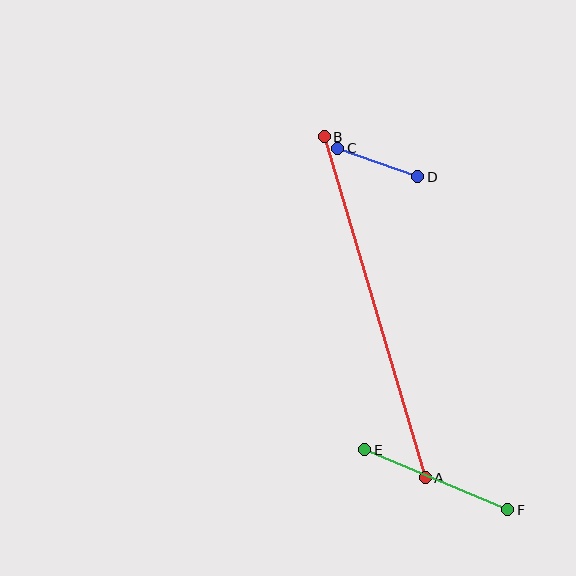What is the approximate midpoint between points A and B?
The midpoint is at approximately (375, 307) pixels.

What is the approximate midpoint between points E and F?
The midpoint is at approximately (436, 480) pixels.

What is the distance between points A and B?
The distance is approximately 356 pixels.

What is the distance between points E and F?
The distance is approximately 155 pixels.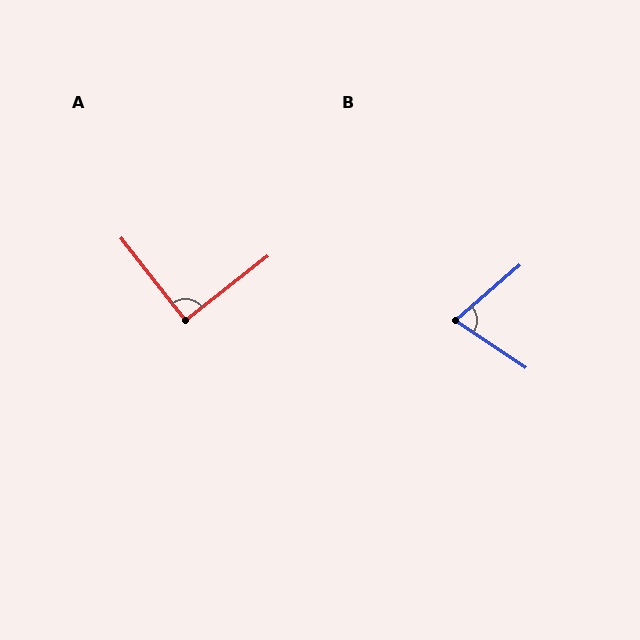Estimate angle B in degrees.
Approximately 75 degrees.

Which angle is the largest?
A, at approximately 90 degrees.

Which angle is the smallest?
B, at approximately 75 degrees.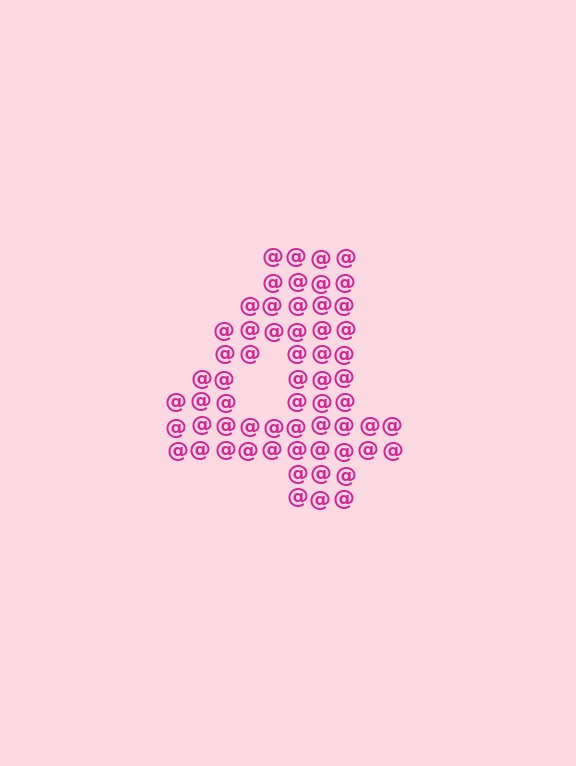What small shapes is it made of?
It is made of small at signs.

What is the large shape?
The large shape is the digit 4.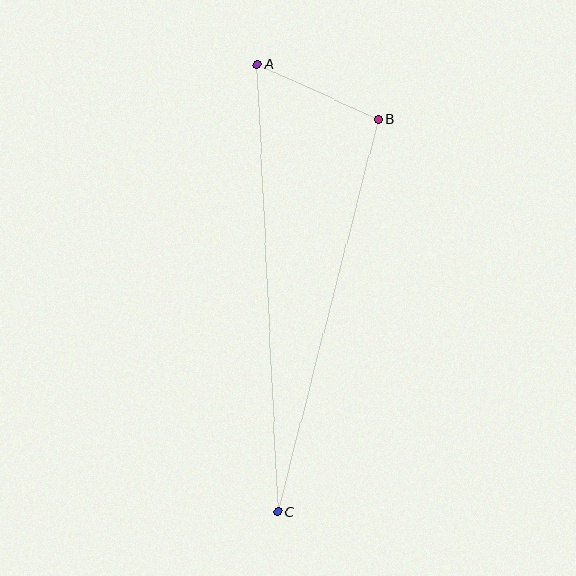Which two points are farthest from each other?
Points A and C are farthest from each other.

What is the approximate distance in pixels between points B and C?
The distance between B and C is approximately 405 pixels.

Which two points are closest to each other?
Points A and B are closest to each other.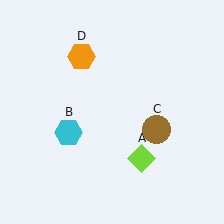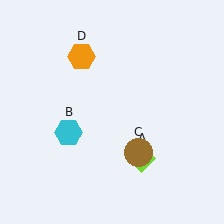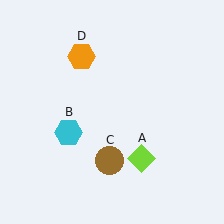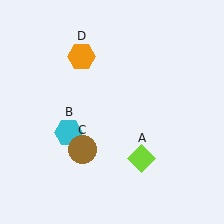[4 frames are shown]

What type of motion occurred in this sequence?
The brown circle (object C) rotated clockwise around the center of the scene.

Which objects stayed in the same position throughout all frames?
Lime diamond (object A) and cyan hexagon (object B) and orange hexagon (object D) remained stationary.